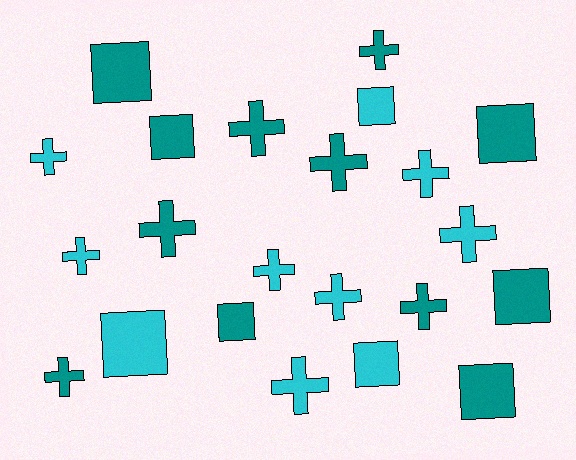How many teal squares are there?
There are 6 teal squares.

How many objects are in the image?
There are 22 objects.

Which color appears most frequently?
Teal, with 12 objects.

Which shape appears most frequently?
Cross, with 13 objects.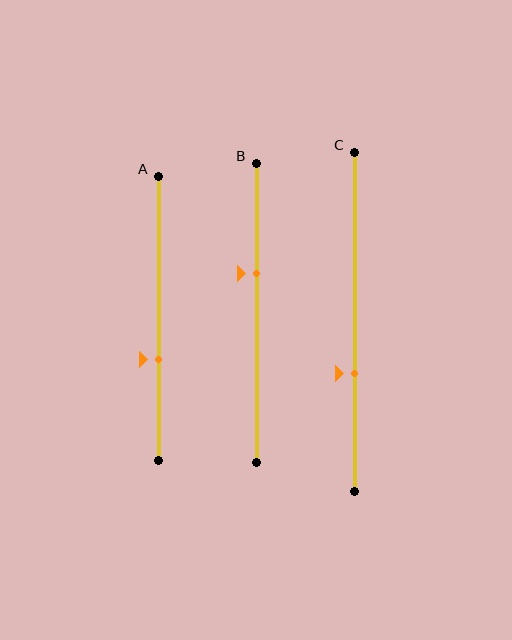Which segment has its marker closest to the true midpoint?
Segment B has its marker closest to the true midpoint.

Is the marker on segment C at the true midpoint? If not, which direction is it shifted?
No, the marker on segment C is shifted downward by about 15% of the segment length.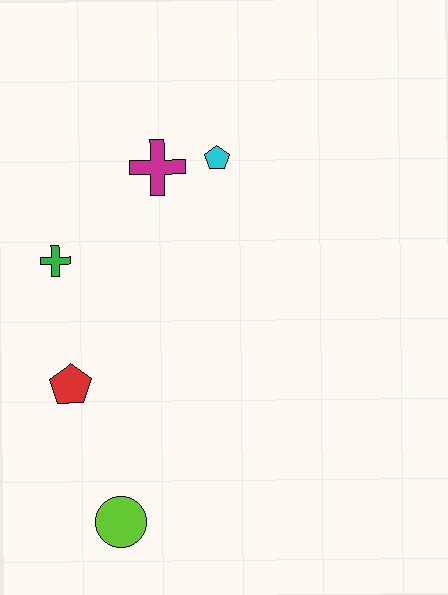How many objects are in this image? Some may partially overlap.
There are 5 objects.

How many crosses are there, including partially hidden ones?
There are 2 crosses.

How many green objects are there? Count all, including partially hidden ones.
There is 1 green object.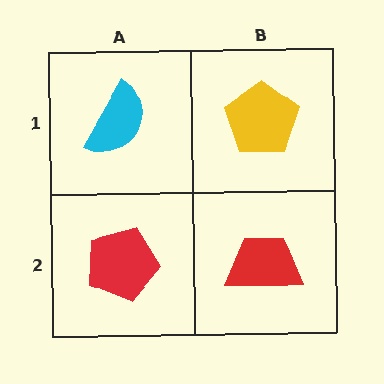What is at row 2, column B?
A red trapezoid.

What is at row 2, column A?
A red pentagon.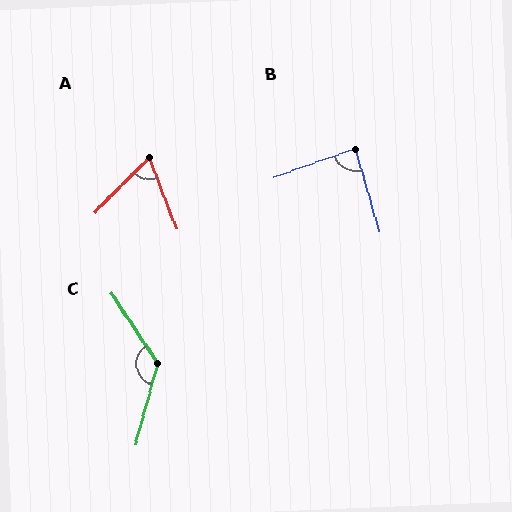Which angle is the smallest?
A, at approximately 66 degrees.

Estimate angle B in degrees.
Approximately 87 degrees.